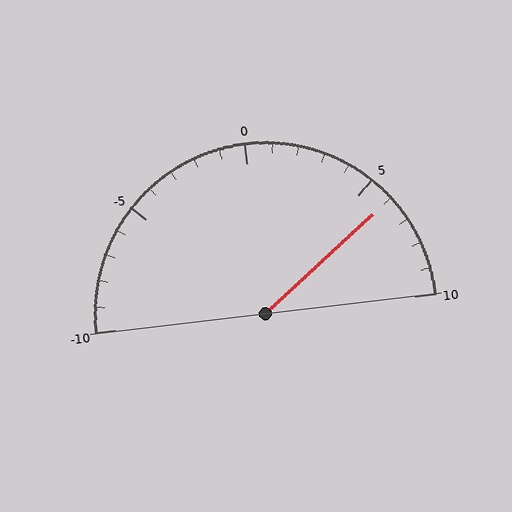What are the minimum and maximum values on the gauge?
The gauge ranges from -10 to 10.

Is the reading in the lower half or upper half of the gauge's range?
The reading is in the upper half of the range (-10 to 10).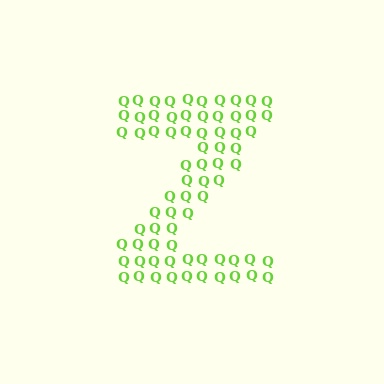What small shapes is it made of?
It is made of small letter Q's.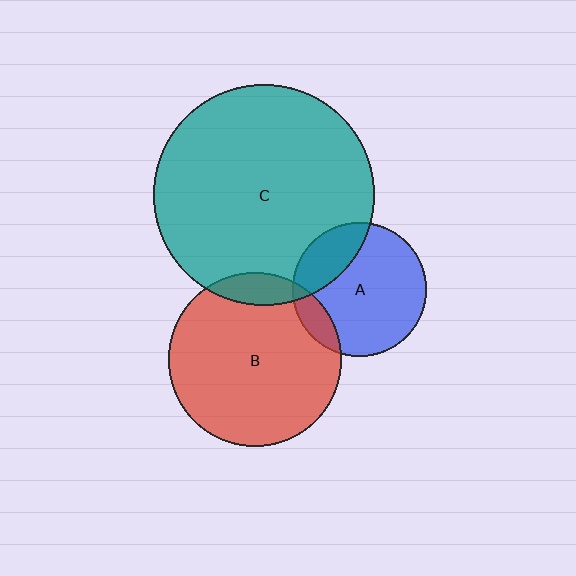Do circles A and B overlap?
Yes.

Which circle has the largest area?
Circle C (teal).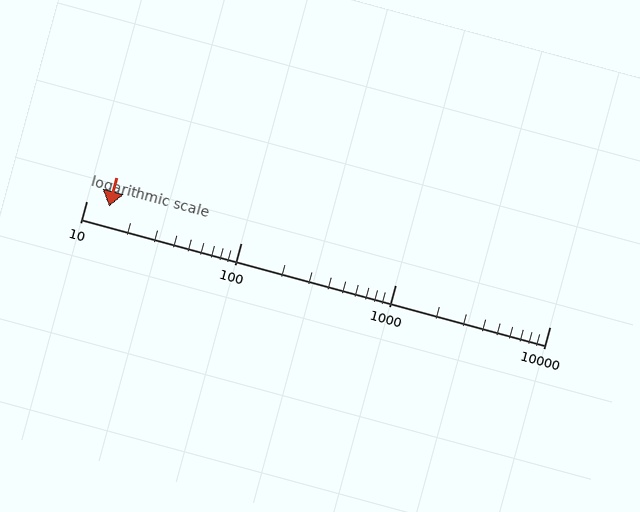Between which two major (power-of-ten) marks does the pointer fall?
The pointer is between 10 and 100.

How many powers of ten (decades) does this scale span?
The scale spans 3 decades, from 10 to 10000.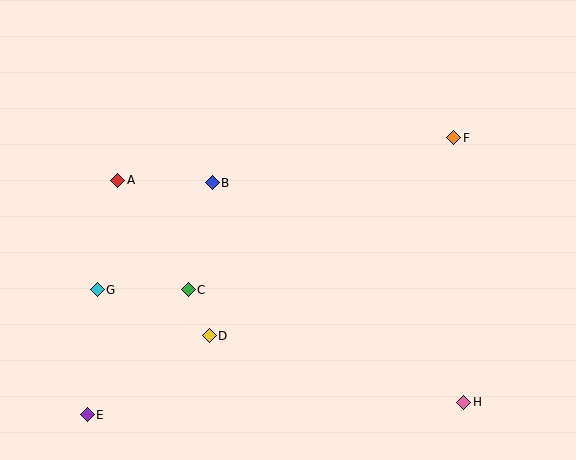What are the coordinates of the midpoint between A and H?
The midpoint between A and H is at (291, 291).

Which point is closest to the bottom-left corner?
Point E is closest to the bottom-left corner.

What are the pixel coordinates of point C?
Point C is at (188, 290).